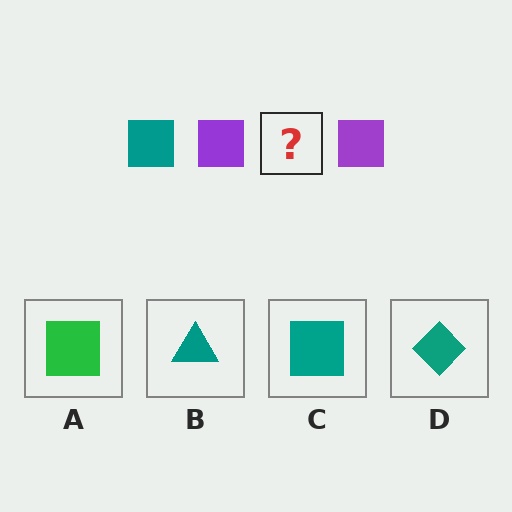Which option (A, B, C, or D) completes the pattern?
C.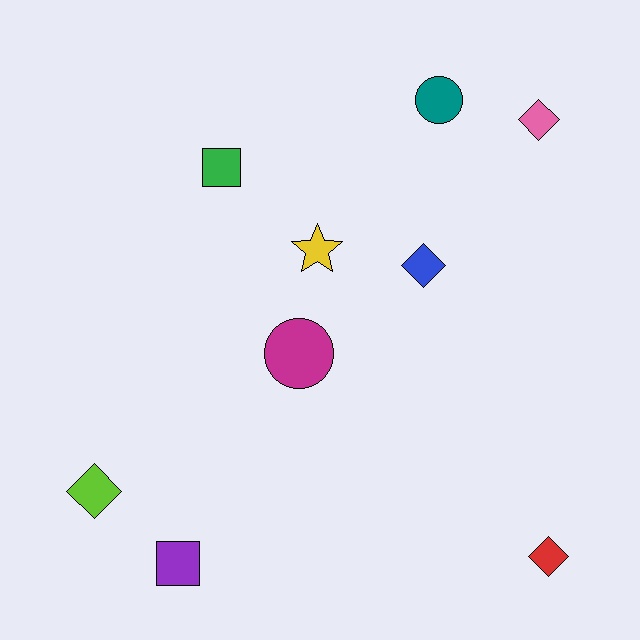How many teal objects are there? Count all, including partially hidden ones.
There is 1 teal object.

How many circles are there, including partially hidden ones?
There are 2 circles.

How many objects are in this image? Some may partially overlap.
There are 9 objects.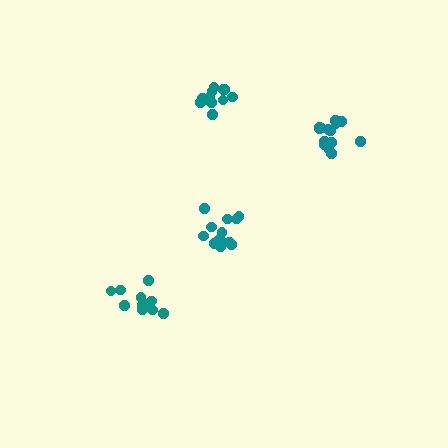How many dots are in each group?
Group 1: 11 dots, Group 2: 12 dots, Group 3: 13 dots, Group 4: 14 dots (50 total).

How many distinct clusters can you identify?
There are 4 distinct clusters.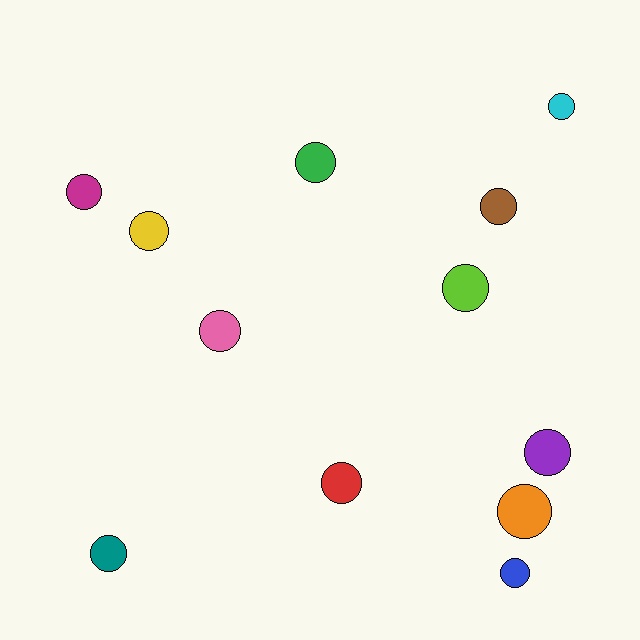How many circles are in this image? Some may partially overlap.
There are 12 circles.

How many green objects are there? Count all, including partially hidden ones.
There is 1 green object.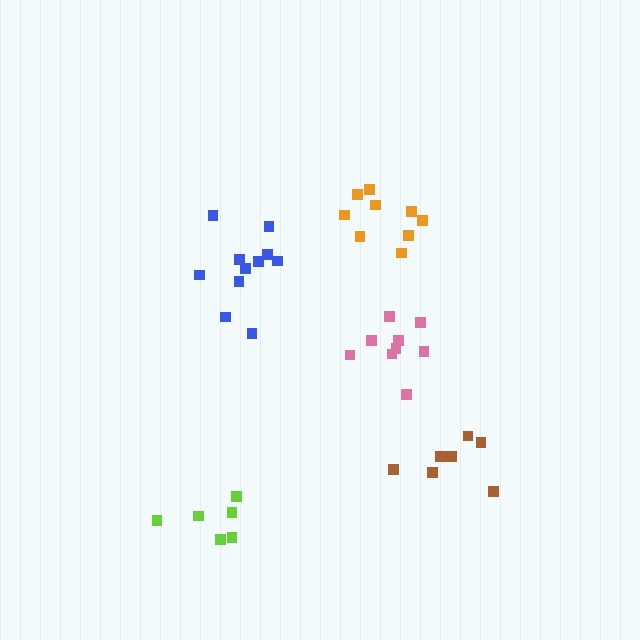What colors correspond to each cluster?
The clusters are colored: pink, brown, lime, orange, blue.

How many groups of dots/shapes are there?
There are 5 groups.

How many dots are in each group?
Group 1: 9 dots, Group 2: 8 dots, Group 3: 6 dots, Group 4: 9 dots, Group 5: 11 dots (43 total).